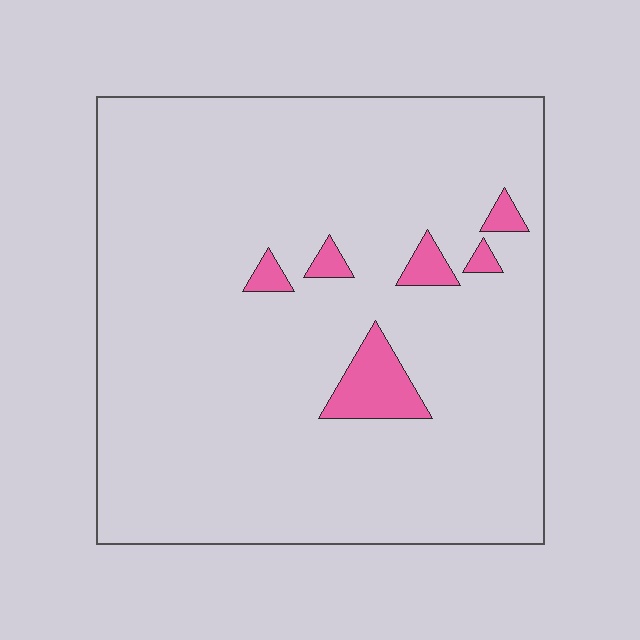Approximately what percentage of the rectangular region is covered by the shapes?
Approximately 5%.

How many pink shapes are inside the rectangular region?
6.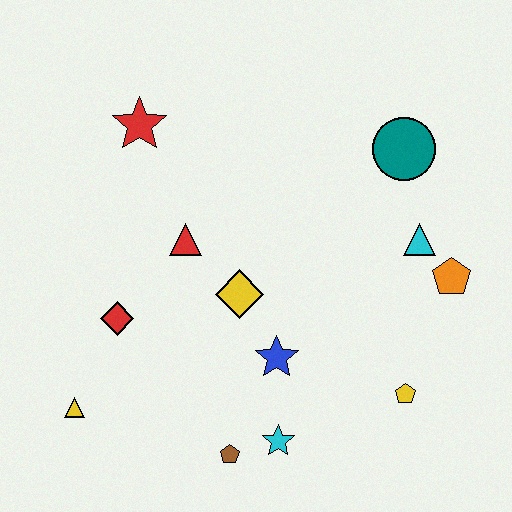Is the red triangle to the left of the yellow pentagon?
Yes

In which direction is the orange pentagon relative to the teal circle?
The orange pentagon is below the teal circle.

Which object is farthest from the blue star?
The red star is farthest from the blue star.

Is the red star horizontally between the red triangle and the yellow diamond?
No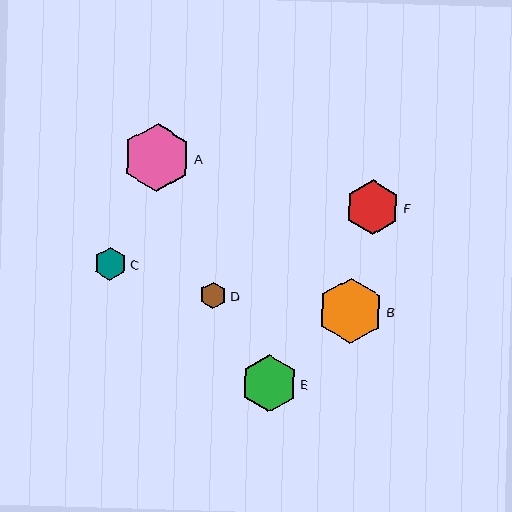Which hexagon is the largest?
Hexagon A is the largest with a size of approximately 68 pixels.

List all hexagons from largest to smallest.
From largest to smallest: A, B, E, F, C, D.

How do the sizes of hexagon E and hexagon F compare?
Hexagon E and hexagon F are approximately the same size.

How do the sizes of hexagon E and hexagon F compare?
Hexagon E and hexagon F are approximately the same size.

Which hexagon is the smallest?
Hexagon D is the smallest with a size of approximately 27 pixels.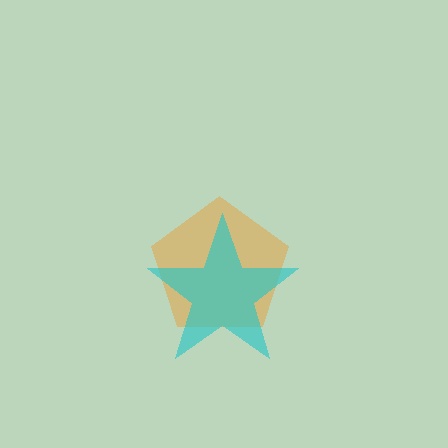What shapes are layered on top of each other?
The layered shapes are: an orange pentagon, a cyan star.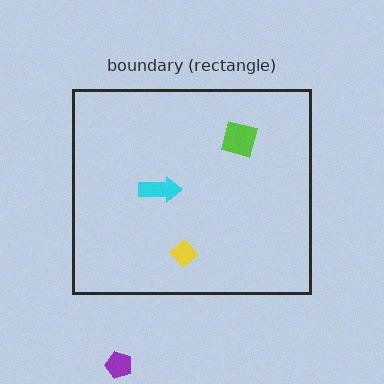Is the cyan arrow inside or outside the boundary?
Inside.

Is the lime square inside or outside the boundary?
Inside.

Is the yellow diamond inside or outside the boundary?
Inside.